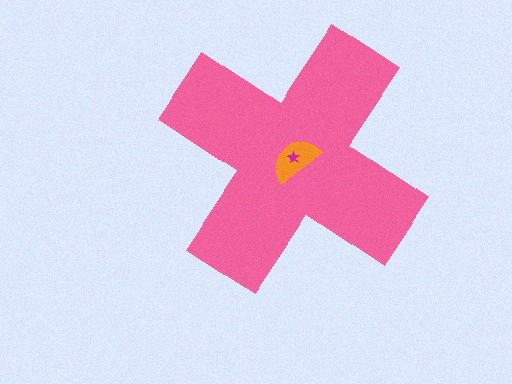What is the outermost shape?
The pink cross.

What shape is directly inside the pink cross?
The orange semicircle.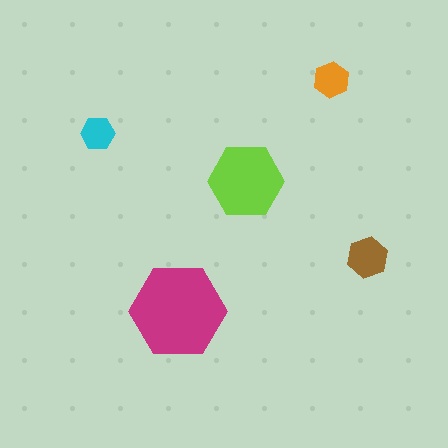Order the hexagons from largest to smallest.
the magenta one, the lime one, the brown one, the orange one, the cyan one.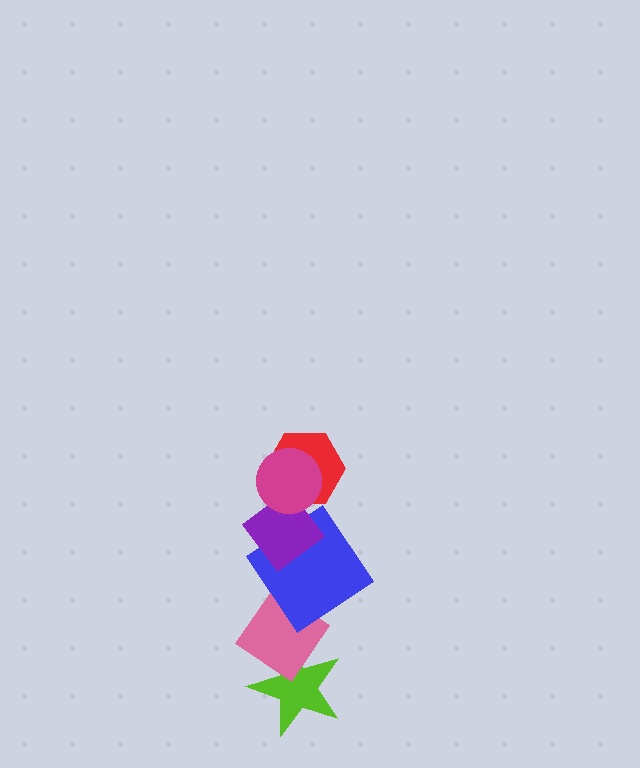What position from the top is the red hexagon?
The red hexagon is 2nd from the top.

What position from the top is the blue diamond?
The blue diamond is 4th from the top.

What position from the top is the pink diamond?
The pink diamond is 5th from the top.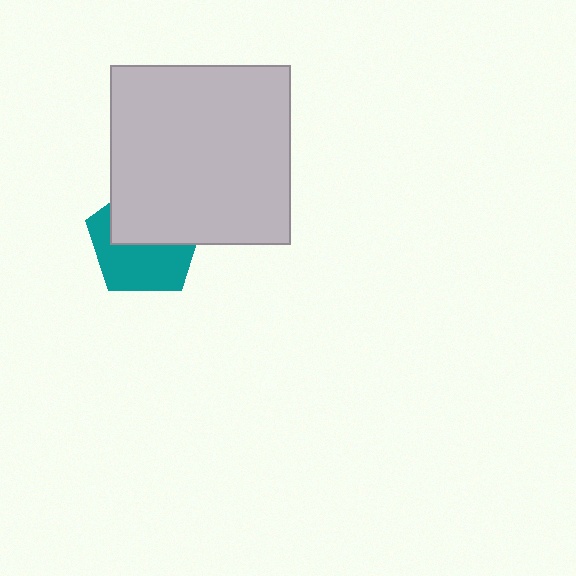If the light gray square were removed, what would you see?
You would see the complete teal pentagon.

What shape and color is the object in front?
The object in front is a light gray square.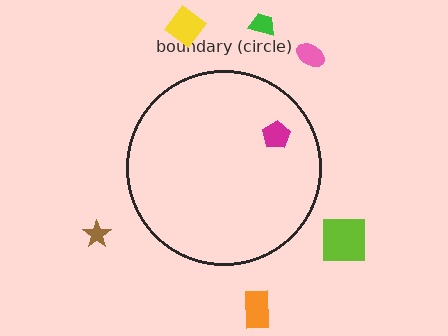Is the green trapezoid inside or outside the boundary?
Outside.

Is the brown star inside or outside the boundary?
Outside.